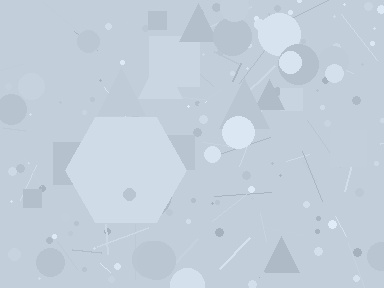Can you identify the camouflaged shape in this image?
The camouflaged shape is a hexagon.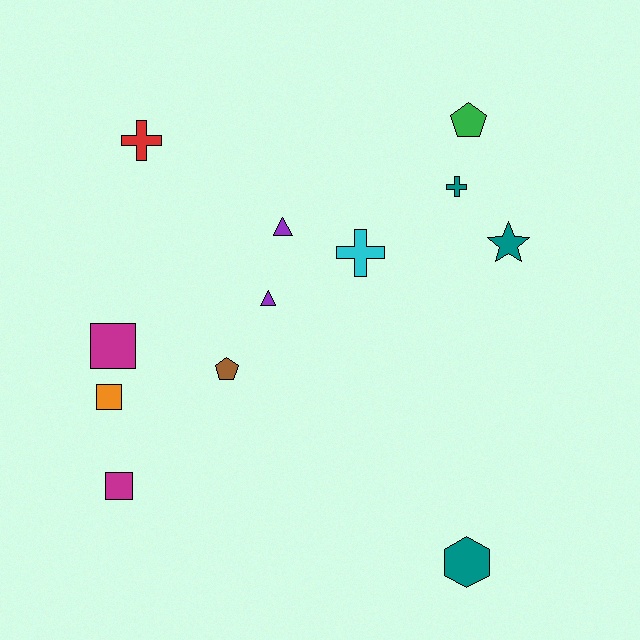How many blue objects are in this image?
There are no blue objects.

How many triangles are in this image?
There are 2 triangles.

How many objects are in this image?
There are 12 objects.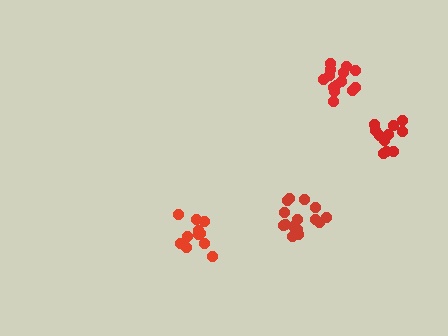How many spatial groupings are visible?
There are 4 spatial groupings.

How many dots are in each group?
Group 1: 11 dots, Group 2: 14 dots, Group 3: 15 dots, Group 4: 11 dots (51 total).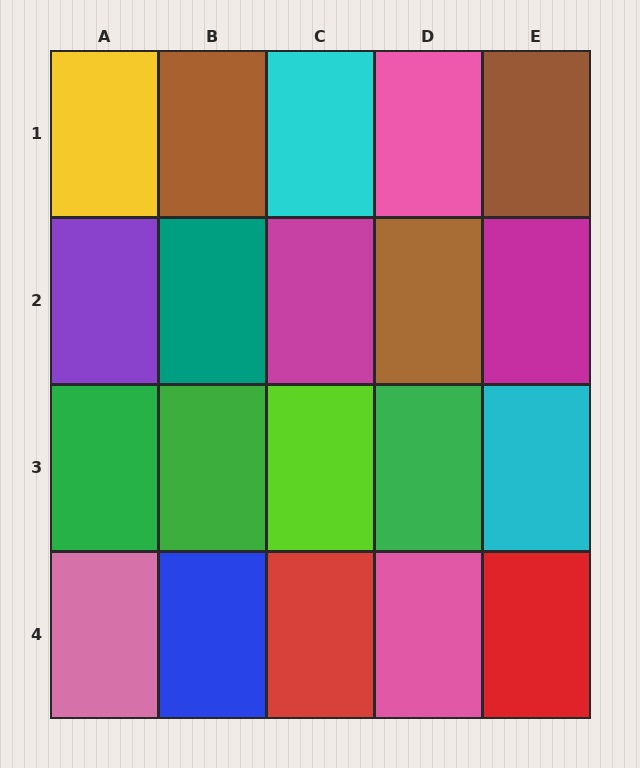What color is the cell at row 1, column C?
Cyan.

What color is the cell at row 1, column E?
Brown.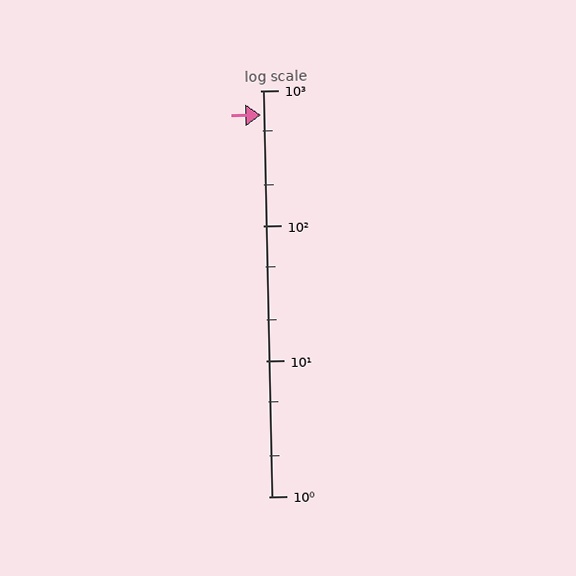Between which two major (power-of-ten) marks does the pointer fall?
The pointer is between 100 and 1000.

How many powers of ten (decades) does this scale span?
The scale spans 3 decades, from 1 to 1000.